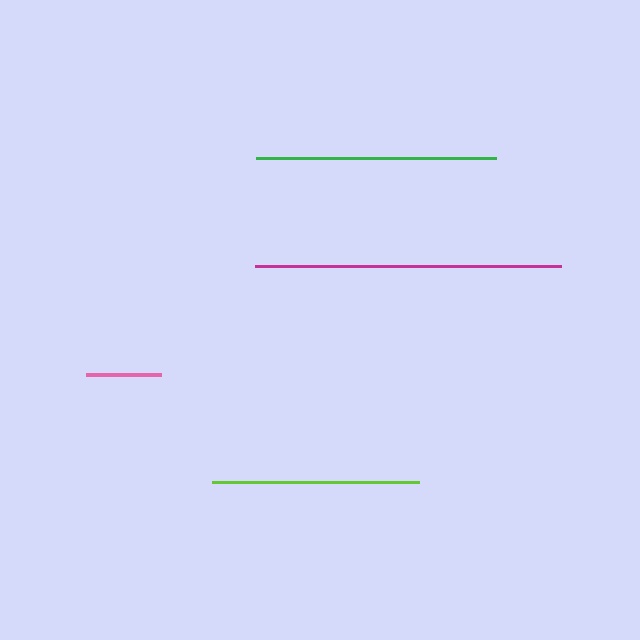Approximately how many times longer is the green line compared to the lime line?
The green line is approximately 1.2 times the length of the lime line.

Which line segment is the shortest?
The pink line is the shortest at approximately 75 pixels.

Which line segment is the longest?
The magenta line is the longest at approximately 306 pixels.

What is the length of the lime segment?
The lime segment is approximately 207 pixels long.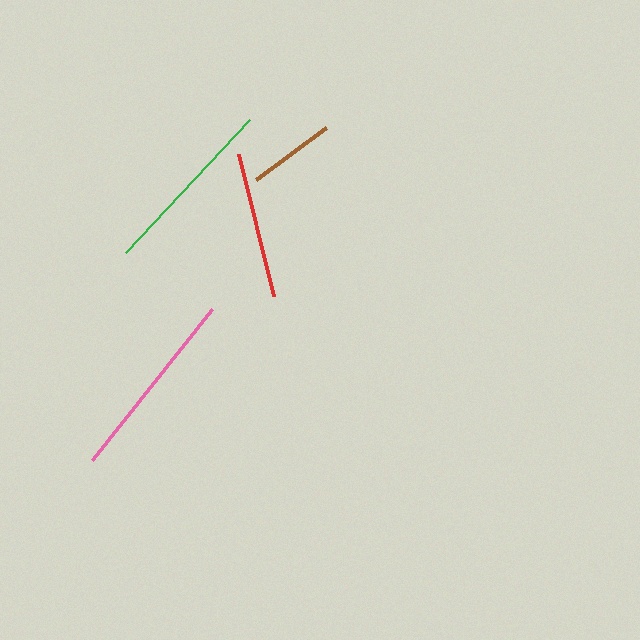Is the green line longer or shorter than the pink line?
The pink line is longer than the green line.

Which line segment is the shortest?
The brown line is the shortest at approximately 88 pixels.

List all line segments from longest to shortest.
From longest to shortest: pink, green, red, brown.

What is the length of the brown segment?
The brown segment is approximately 88 pixels long.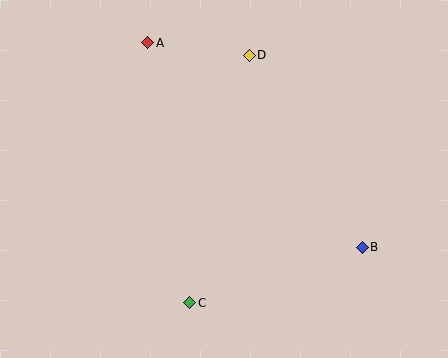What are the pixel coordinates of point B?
Point B is at (362, 247).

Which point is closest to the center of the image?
Point D at (249, 55) is closest to the center.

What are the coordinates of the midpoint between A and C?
The midpoint between A and C is at (169, 173).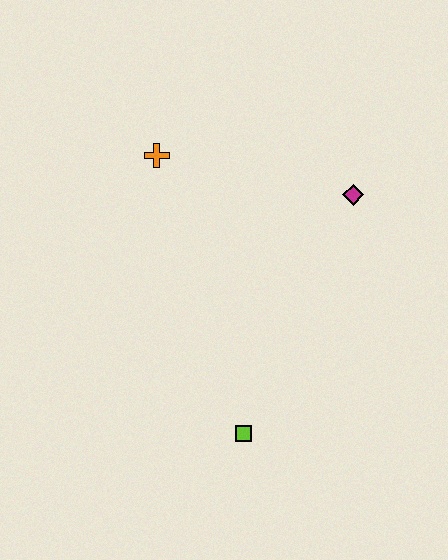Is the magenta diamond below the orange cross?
Yes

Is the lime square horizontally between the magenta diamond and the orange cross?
Yes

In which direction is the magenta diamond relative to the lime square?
The magenta diamond is above the lime square.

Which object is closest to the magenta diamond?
The orange cross is closest to the magenta diamond.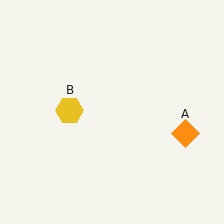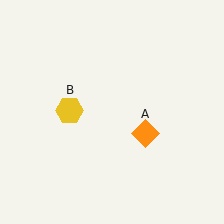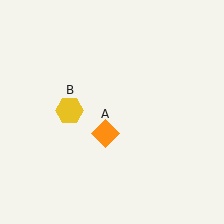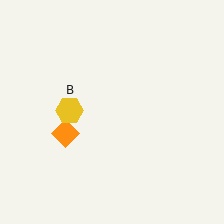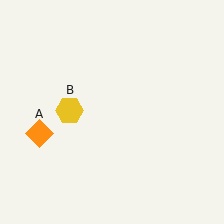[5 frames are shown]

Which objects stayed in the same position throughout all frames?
Yellow hexagon (object B) remained stationary.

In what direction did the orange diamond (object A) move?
The orange diamond (object A) moved left.